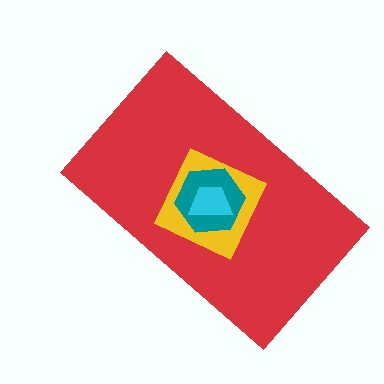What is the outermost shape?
The red rectangle.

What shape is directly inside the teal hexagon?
The cyan trapezoid.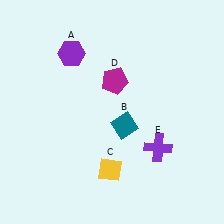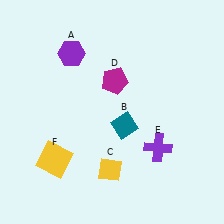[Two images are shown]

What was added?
A yellow square (F) was added in Image 2.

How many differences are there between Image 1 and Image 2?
There is 1 difference between the two images.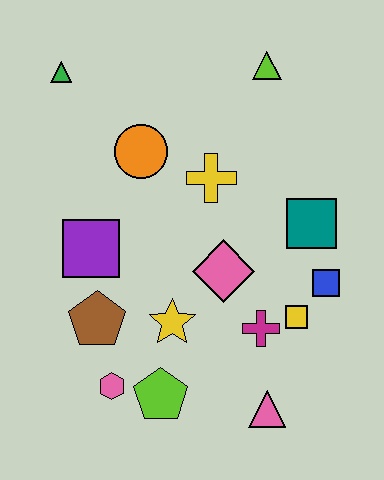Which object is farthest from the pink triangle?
The green triangle is farthest from the pink triangle.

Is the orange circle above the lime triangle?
No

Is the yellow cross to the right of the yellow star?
Yes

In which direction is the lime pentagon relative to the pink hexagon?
The lime pentagon is to the right of the pink hexagon.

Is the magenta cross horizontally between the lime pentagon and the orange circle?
No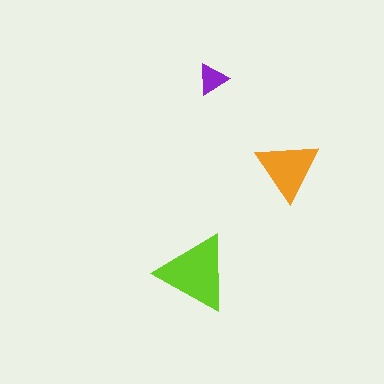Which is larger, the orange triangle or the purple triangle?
The orange one.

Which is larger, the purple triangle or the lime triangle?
The lime one.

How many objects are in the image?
There are 3 objects in the image.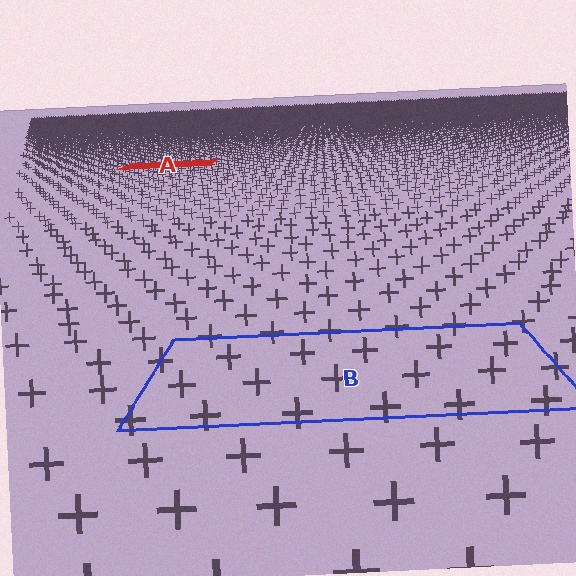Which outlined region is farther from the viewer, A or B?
Region A is farther from the viewer — the texture elements inside it appear smaller and more densely packed.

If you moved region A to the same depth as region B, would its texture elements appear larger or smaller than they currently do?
They would appear larger. At a closer depth, the same texture elements are projected at a bigger on-screen size.